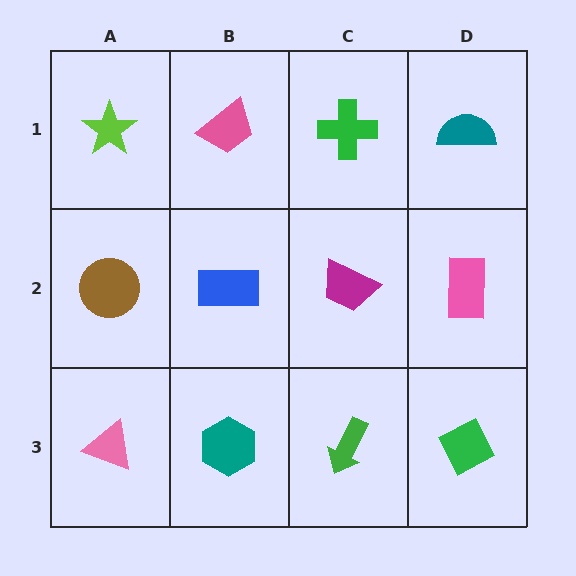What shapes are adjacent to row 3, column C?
A magenta trapezoid (row 2, column C), a teal hexagon (row 3, column B), a green diamond (row 3, column D).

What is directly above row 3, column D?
A pink rectangle.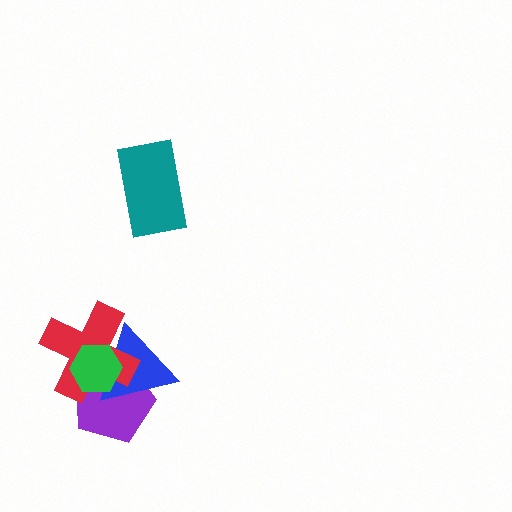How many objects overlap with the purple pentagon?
3 objects overlap with the purple pentagon.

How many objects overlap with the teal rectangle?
0 objects overlap with the teal rectangle.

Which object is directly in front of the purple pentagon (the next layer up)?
The blue triangle is directly in front of the purple pentagon.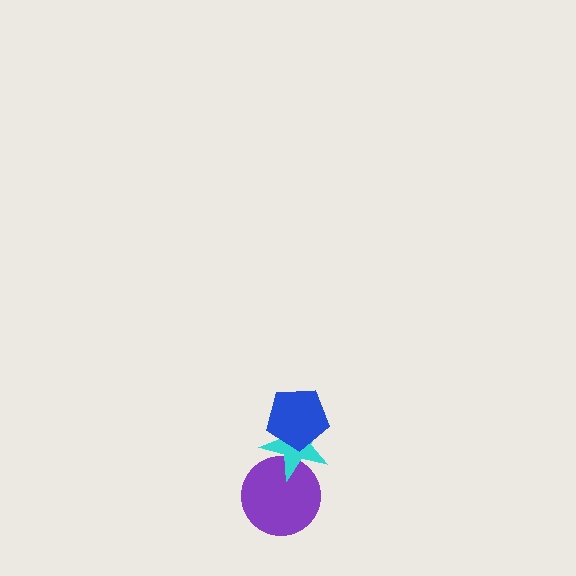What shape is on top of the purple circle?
The cyan star is on top of the purple circle.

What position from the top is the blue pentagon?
The blue pentagon is 1st from the top.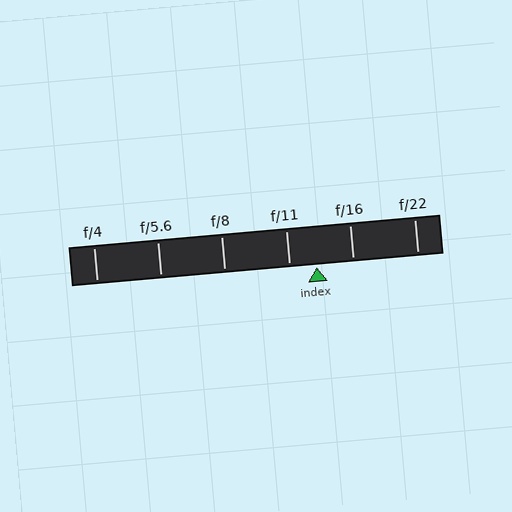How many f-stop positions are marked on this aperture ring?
There are 6 f-stop positions marked.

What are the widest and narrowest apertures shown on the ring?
The widest aperture shown is f/4 and the narrowest is f/22.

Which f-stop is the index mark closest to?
The index mark is closest to f/11.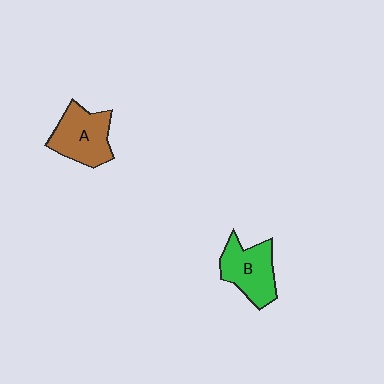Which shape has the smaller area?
Shape B (green).